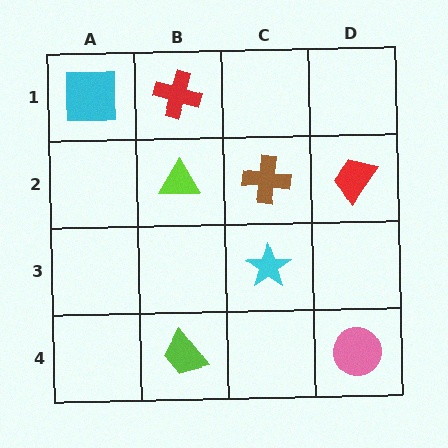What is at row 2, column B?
A lime triangle.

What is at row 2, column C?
A brown cross.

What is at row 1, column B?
A red cross.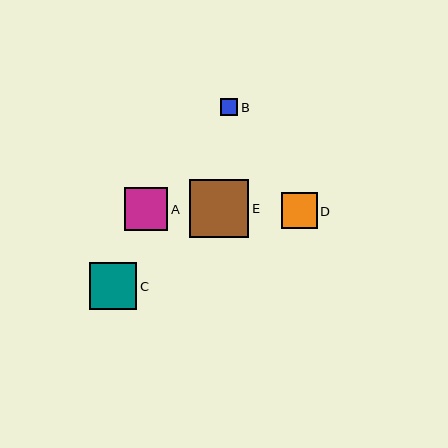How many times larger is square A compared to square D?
Square A is approximately 1.2 times the size of square D.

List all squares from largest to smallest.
From largest to smallest: E, C, A, D, B.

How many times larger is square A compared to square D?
Square A is approximately 1.2 times the size of square D.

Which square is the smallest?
Square B is the smallest with a size of approximately 17 pixels.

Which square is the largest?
Square E is the largest with a size of approximately 59 pixels.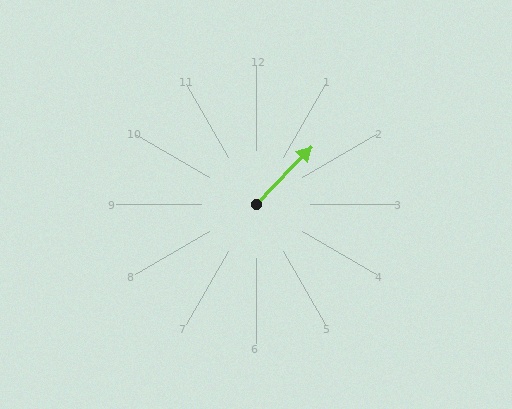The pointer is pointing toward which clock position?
Roughly 1 o'clock.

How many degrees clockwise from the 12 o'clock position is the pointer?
Approximately 44 degrees.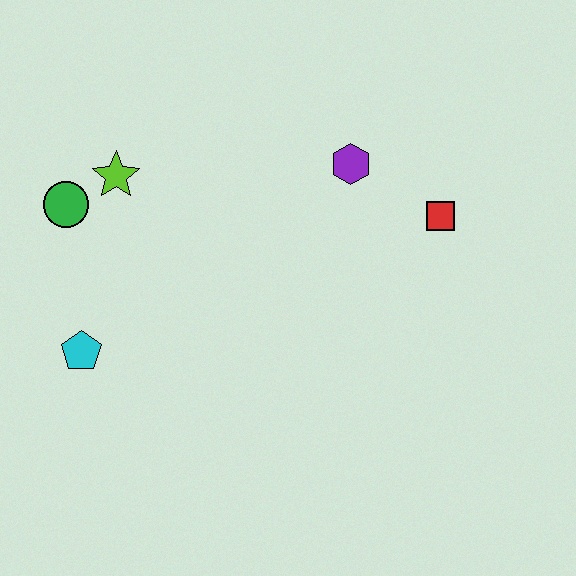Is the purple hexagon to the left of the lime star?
No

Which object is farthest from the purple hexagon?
The cyan pentagon is farthest from the purple hexagon.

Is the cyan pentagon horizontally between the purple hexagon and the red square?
No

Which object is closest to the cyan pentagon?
The green circle is closest to the cyan pentagon.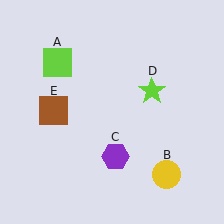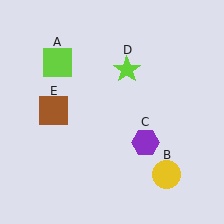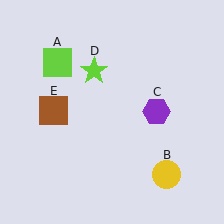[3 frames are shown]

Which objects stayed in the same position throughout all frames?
Lime square (object A) and yellow circle (object B) and brown square (object E) remained stationary.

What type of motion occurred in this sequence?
The purple hexagon (object C), lime star (object D) rotated counterclockwise around the center of the scene.